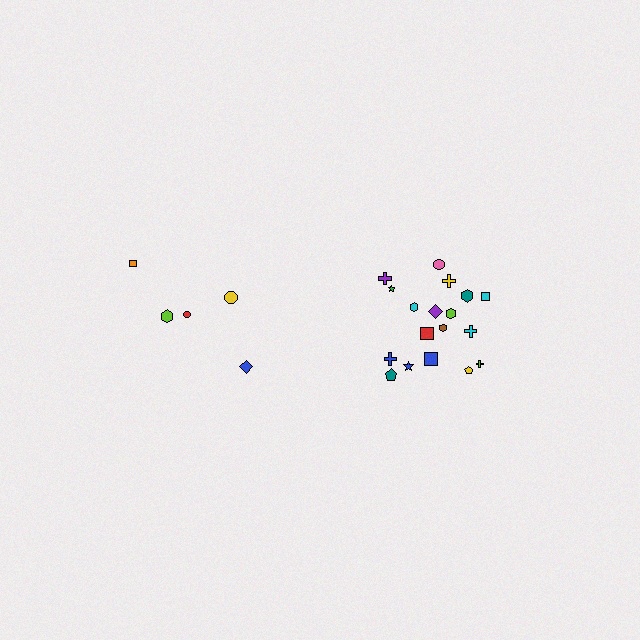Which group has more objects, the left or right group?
The right group.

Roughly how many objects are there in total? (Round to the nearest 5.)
Roughly 25 objects in total.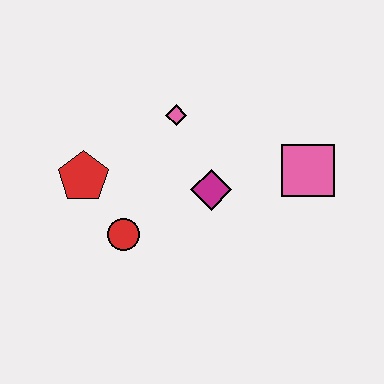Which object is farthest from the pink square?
The red pentagon is farthest from the pink square.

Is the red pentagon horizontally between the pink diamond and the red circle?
No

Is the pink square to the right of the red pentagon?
Yes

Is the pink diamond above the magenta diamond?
Yes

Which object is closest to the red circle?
The red pentagon is closest to the red circle.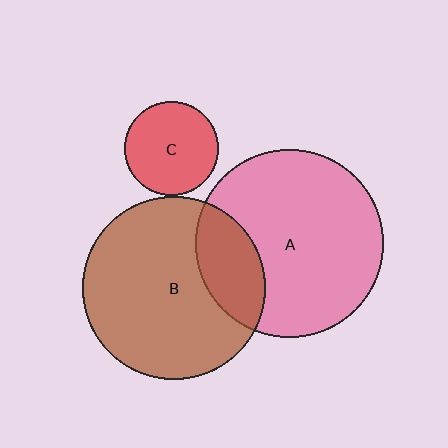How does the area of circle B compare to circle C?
Approximately 3.8 times.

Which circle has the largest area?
Circle A (pink).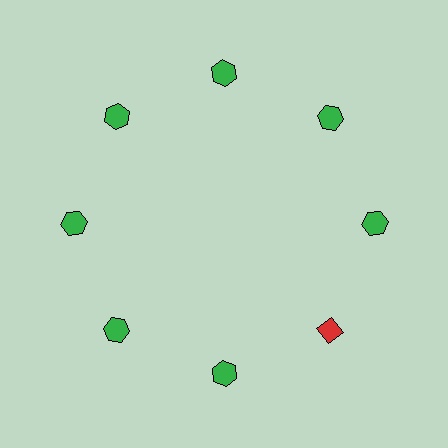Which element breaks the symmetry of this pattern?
The red diamond at roughly the 4 o'clock position breaks the symmetry. All other shapes are green hexagons.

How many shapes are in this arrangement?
There are 8 shapes arranged in a ring pattern.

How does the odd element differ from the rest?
It differs in both color (red instead of green) and shape (diamond instead of hexagon).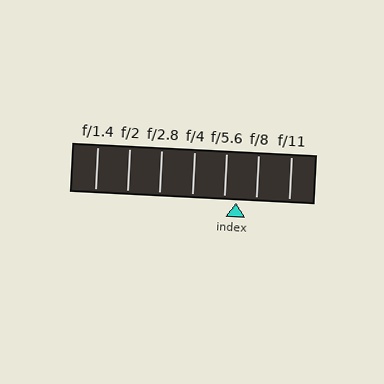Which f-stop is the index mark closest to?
The index mark is closest to f/5.6.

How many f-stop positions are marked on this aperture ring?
There are 7 f-stop positions marked.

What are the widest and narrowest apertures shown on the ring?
The widest aperture shown is f/1.4 and the narrowest is f/11.